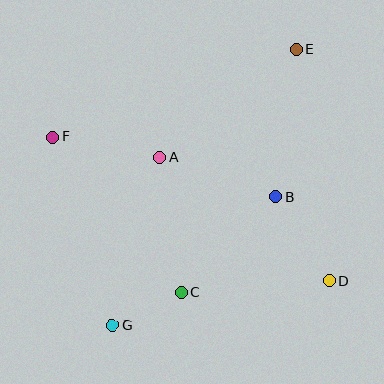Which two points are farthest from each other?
Points E and G are farthest from each other.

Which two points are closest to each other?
Points C and G are closest to each other.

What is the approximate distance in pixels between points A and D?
The distance between A and D is approximately 209 pixels.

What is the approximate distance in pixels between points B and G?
The distance between B and G is approximately 208 pixels.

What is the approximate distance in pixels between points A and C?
The distance between A and C is approximately 136 pixels.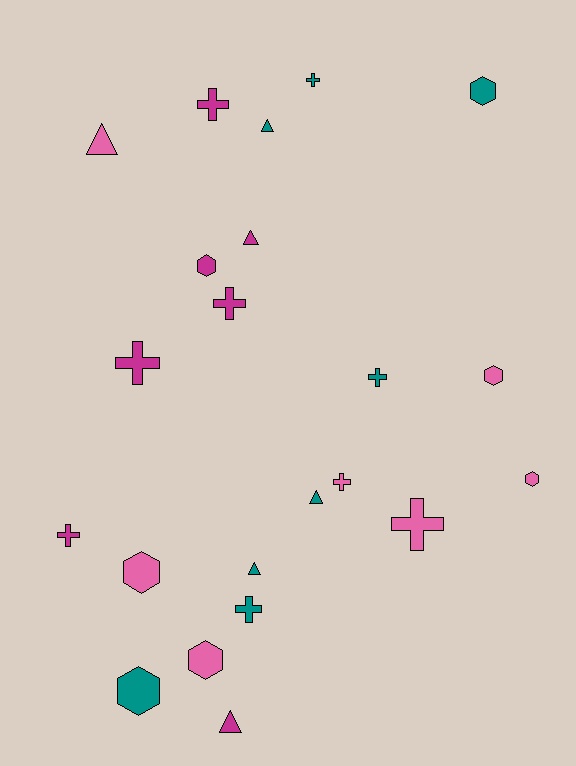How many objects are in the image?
There are 22 objects.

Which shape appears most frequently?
Cross, with 9 objects.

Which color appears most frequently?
Teal, with 8 objects.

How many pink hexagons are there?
There are 4 pink hexagons.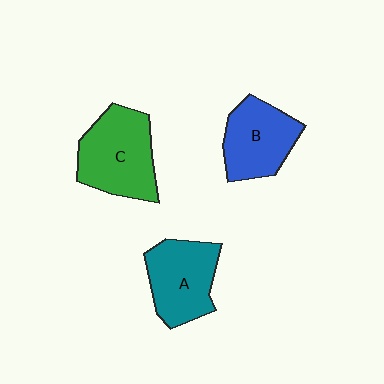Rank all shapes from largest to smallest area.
From largest to smallest: C (green), A (teal), B (blue).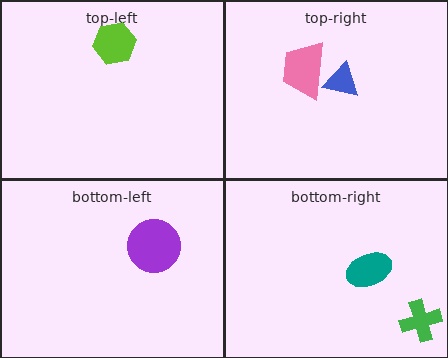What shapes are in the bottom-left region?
The purple circle.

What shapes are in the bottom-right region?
The teal ellipse, the green cross.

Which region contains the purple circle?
The bottom-left region.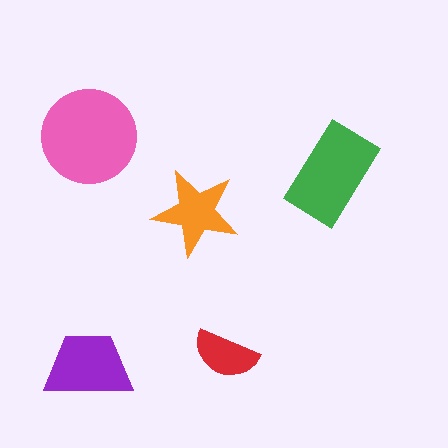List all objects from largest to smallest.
The pink circle, the green rectangle, the purple trapezoid, the orange star, the red semicircle.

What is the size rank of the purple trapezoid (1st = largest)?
3rd.